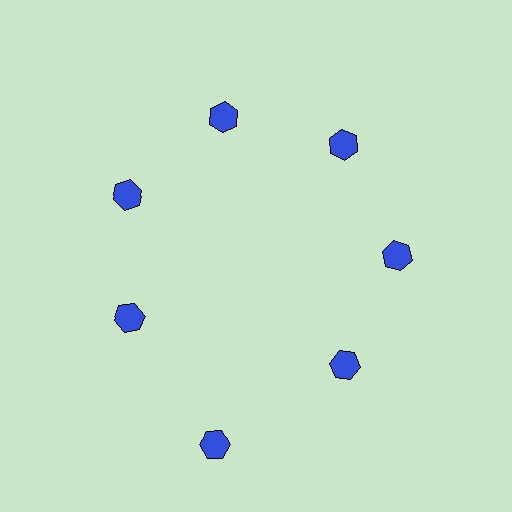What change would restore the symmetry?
The symmetry would be restored by moving it inward, back onto the ring so that all 7 hexagons sit at equal angles and equal distance from the center.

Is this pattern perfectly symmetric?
No. The 7 blue hexagons are arranged in a ring, but one element near the 6 o'clock position is pushed outward from the center, breaking the 7-fold rotational symmetry.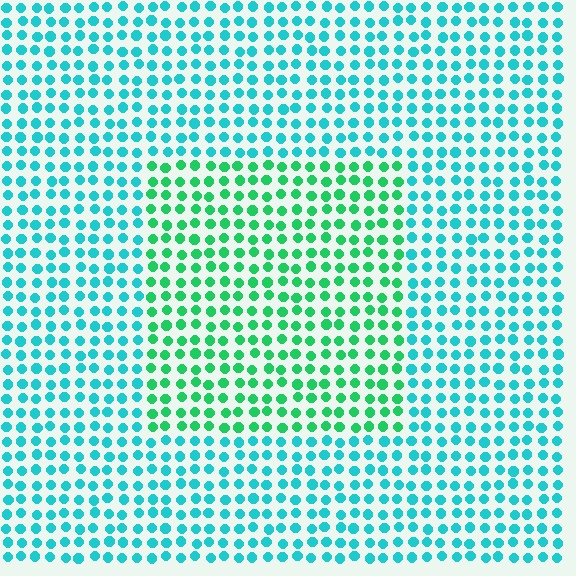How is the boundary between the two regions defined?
The boundary is defined purely by a slight shift in hue (about 38 degrees). Spacing, size, and orientation are identical on both sides.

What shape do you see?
I see a rectangle.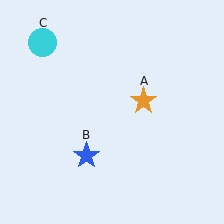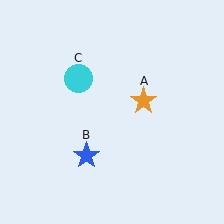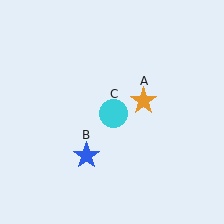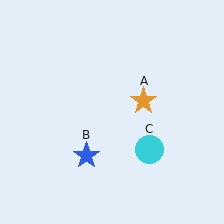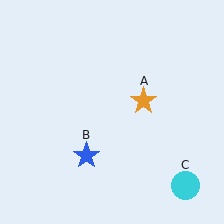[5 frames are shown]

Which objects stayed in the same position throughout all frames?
Orange star (object A) and blue star (object B) remained stationary.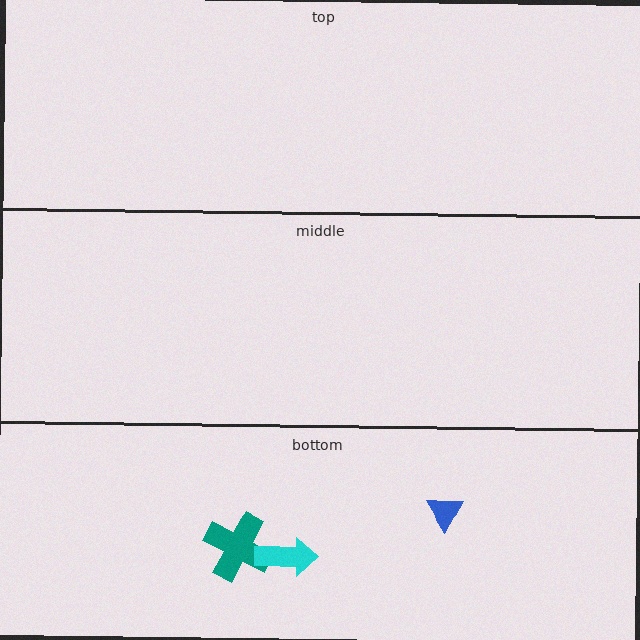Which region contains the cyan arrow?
The bottom region.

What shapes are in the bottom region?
The blue triangle, the teal cross, the cyan arrow.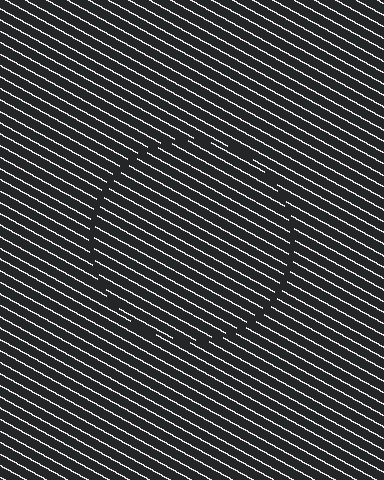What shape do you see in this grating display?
An illusory circle. The interior of the shape contains the same grating, shifted by half a period — the contour is defined by the phase discontinuity where line-ends from the inner and outer gratings abut.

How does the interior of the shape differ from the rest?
The interior of the shape contains the same grating, shifted by half a period — the contour is defined by the phase discontinuity where line-ends from the inner and outer gratings abut.